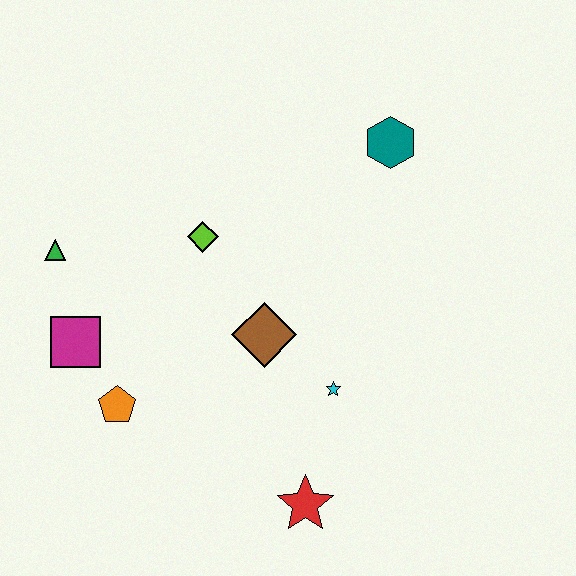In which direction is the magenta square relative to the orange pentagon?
The magenta square is above the orange pentagon.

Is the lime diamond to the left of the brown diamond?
Yes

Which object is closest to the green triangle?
The magenta square is closest to the green triangle.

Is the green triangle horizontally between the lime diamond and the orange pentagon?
No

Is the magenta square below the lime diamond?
Yes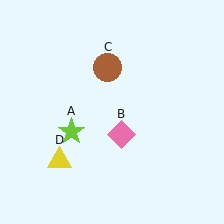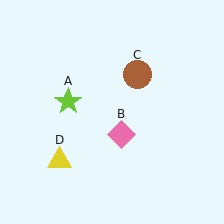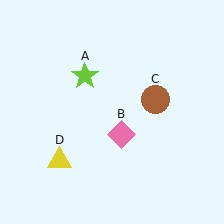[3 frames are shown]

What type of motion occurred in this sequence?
The lime star (object A), brown circle (object C) rotated clockwise around the center of the scene.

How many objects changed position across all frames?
2 objects changed position: lime star (object A), brown circle (object C).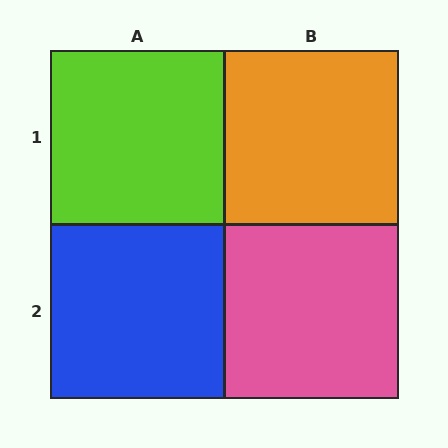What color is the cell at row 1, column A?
Lime.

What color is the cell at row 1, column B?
Orange.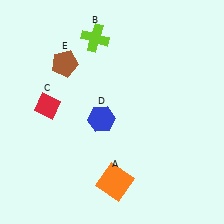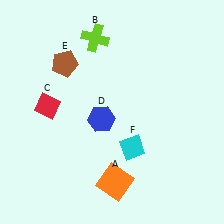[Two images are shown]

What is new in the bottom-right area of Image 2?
A cyan diamond (F) was added in the bottom-right area of Image 2.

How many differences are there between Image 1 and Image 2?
There is 1 difference between the two images.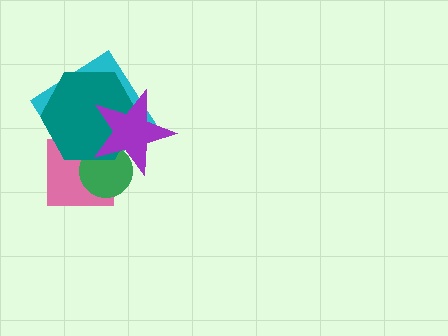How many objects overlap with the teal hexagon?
4 objects overlap with the teal hexagon.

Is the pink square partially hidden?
Yes, it is partially covered by another shape.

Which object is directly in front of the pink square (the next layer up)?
The green circle is directly in front of the pink square.